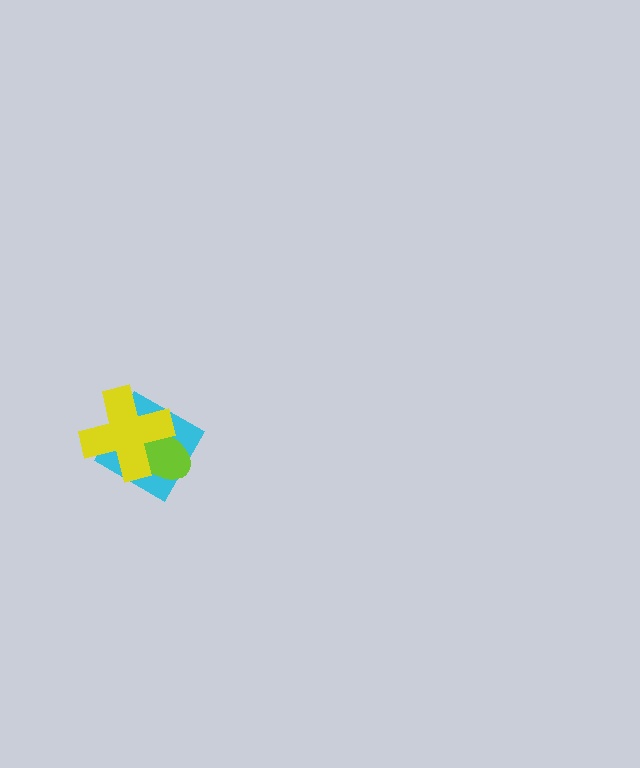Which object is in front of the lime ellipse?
The yellow cross is in front of the lime ellipse.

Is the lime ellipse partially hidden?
Yes, it is partially covered by another shape.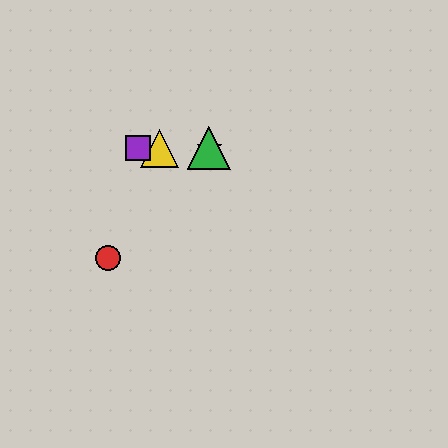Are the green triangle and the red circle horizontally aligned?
No, the green triangle is at y≈148 and the red circle is at y≈258.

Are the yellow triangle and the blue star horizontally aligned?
Yes, both are at y≈148.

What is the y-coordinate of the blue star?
The blue star is at y≈148.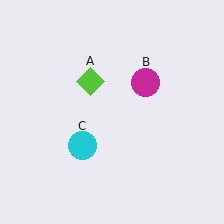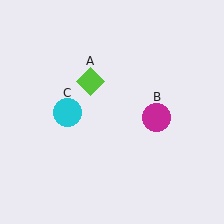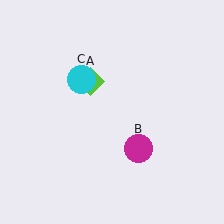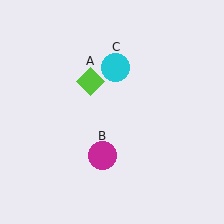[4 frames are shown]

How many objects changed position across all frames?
2 objects changed position: magenta circle (object B), cyan circle (object C).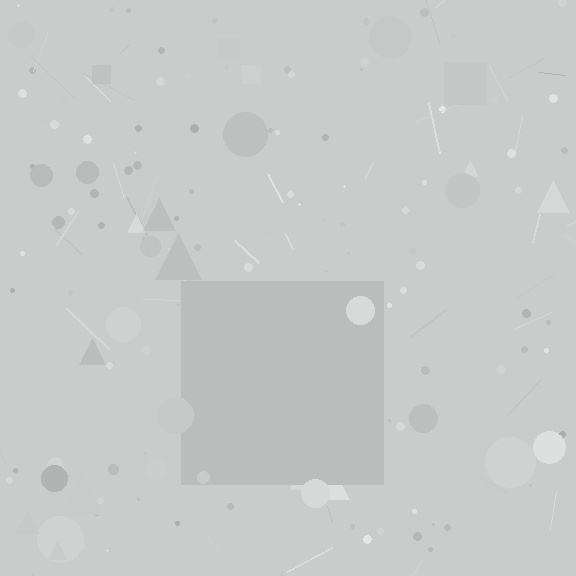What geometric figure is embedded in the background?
A square is embedded in the background.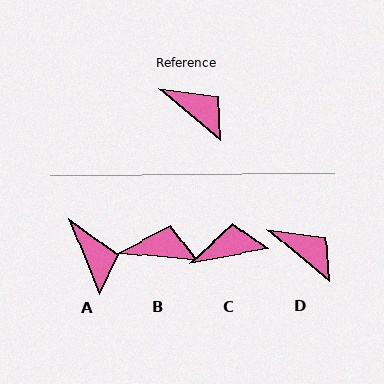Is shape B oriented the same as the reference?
No, it is off by about 34 degrees.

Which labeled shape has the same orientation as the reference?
D.